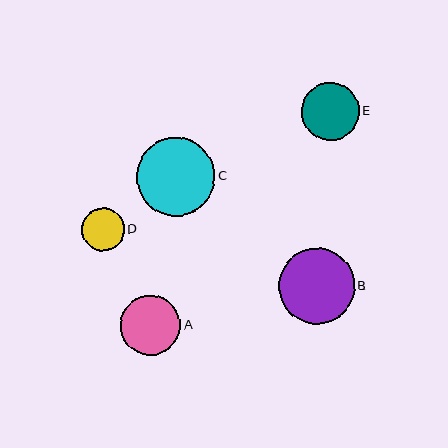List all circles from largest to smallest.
From largest to smallest: C, B, A, E, D.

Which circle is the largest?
Circle C is the largest with a size of approximately 79 pixels.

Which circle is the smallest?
Circle D is the smallest with a size of approximately 43 pixels.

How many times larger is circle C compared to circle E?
Circle C is approximately 1.4 times the size of circle E.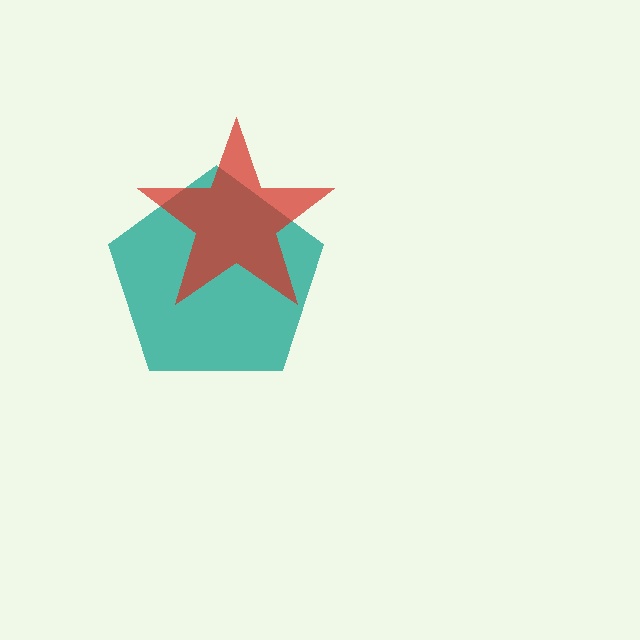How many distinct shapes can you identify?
There are 2 distinct shapes: a teal pentagon, a red star.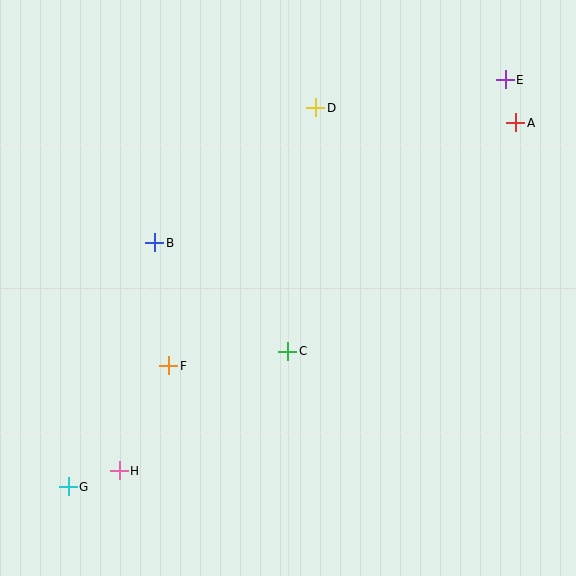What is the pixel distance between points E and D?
The distance between E and D is 192 pixels.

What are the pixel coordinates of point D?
Point D is at (316, 108).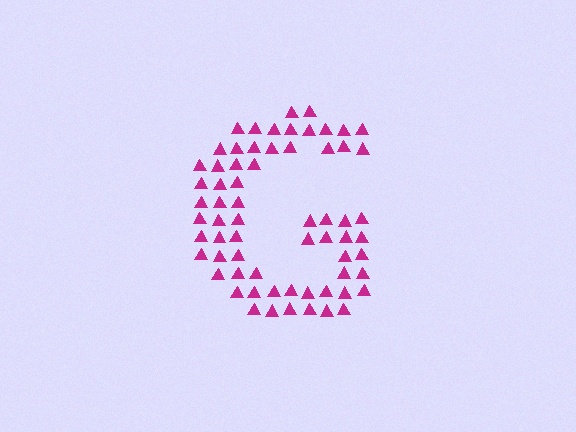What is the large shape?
The large shape is the letter G.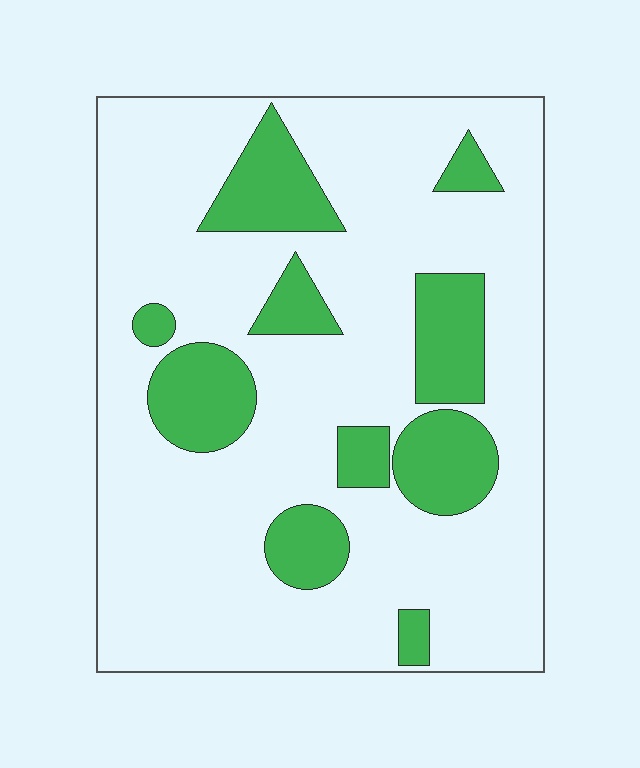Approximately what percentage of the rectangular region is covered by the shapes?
Approximately 20%.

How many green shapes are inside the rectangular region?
10.